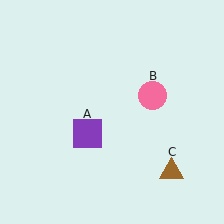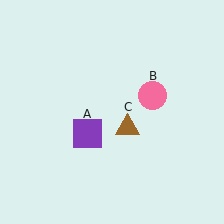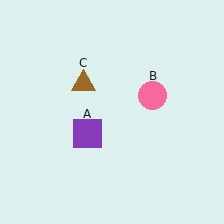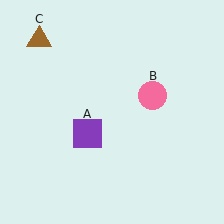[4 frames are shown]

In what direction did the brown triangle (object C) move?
The brown triangle (object C) moved up and to the left.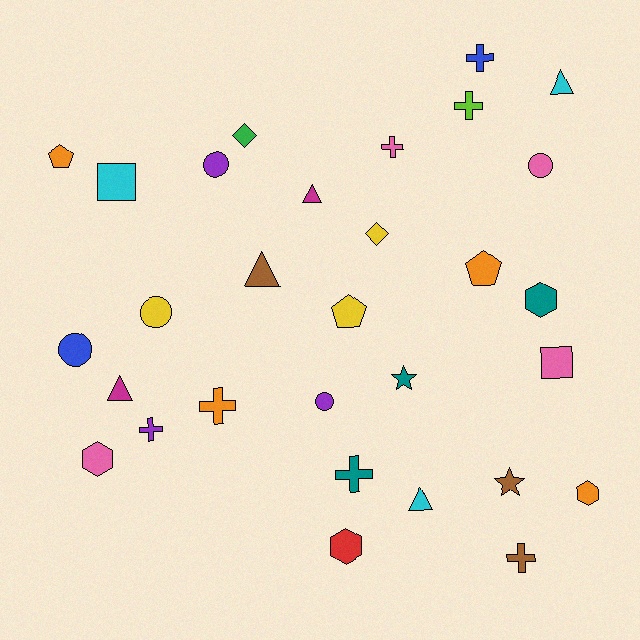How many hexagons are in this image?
There are 4 hexagons.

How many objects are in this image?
There are 30 objects.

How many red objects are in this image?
There is 1 red object.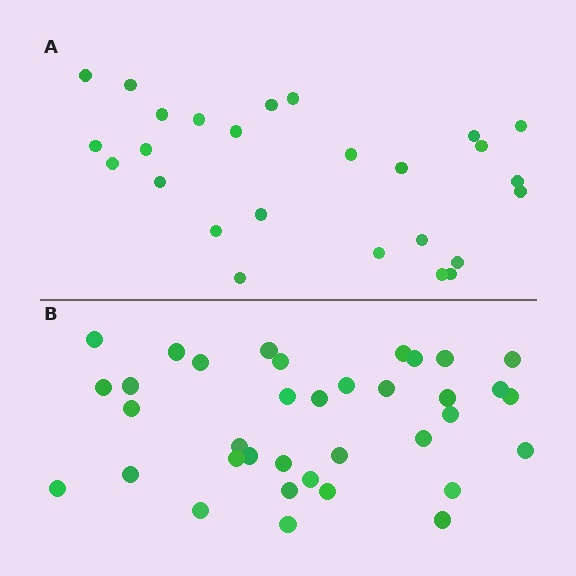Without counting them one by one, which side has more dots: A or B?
Region B (the bottom region) has more dots.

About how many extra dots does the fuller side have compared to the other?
Region B has roughly 10 or so more dots than region A.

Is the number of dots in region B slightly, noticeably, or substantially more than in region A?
Region B has noticeably more, but not dramatically so. The ratio is roughly 1.4 to 1.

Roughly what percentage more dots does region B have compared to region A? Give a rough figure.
About 40% more.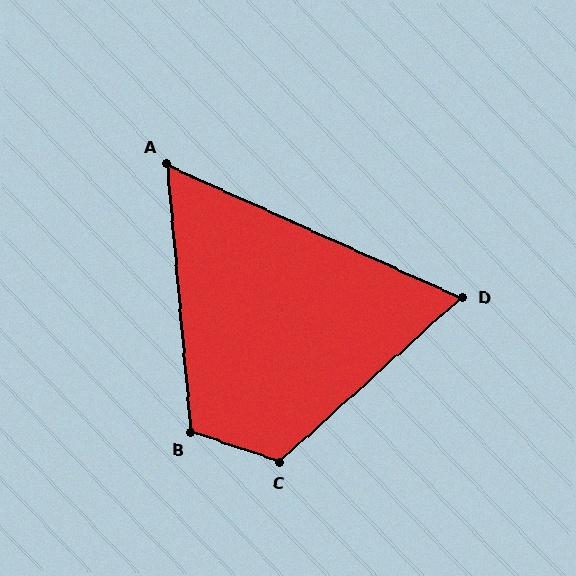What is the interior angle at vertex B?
Approximately 114 degrees (obtuse).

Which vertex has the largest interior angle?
C, at approximately 120 degrees.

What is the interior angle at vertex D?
Approximately 66 degrees (acute).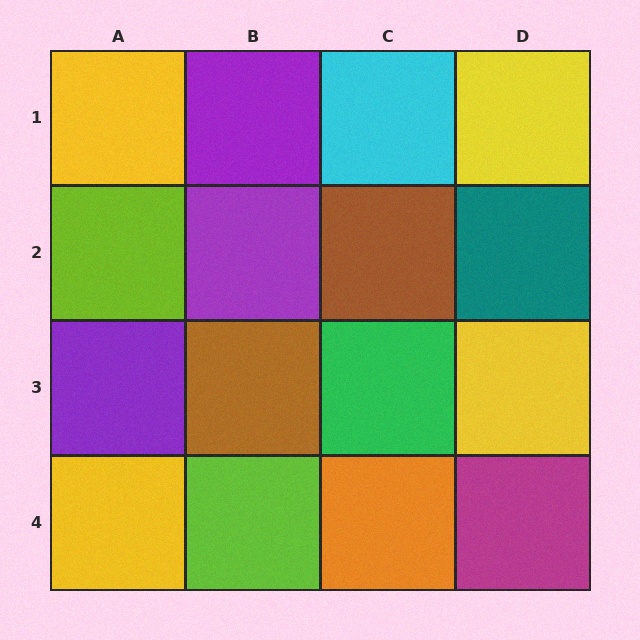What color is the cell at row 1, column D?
Yellow.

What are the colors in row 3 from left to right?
Purple, brown, green, yellow.